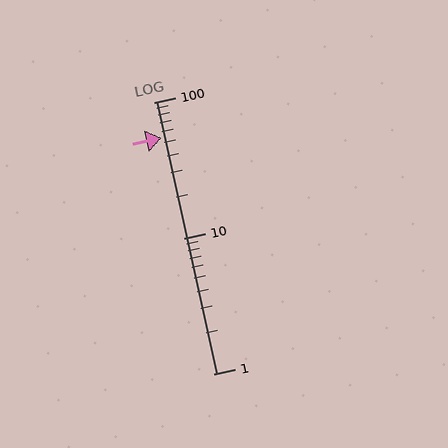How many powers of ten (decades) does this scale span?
The scale spans 2 decades, from 1 to 100.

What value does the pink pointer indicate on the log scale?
The pointer indicates approximately 55.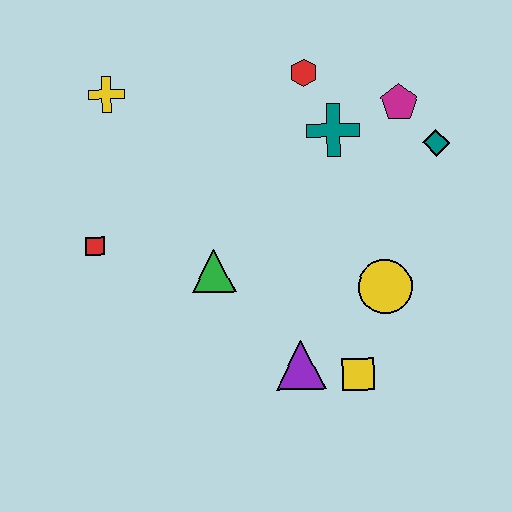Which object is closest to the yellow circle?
The yellow square is closest to the yellow circle.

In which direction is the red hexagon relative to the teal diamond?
The red hexagon is to the left of the teal diamond.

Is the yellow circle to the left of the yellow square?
No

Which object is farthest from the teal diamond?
The red square is farthest from the teal diamond.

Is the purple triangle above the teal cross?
No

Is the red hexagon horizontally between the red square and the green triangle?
No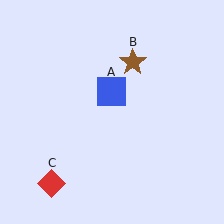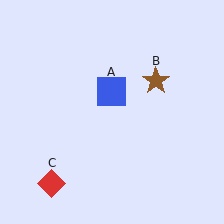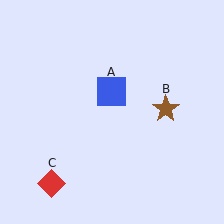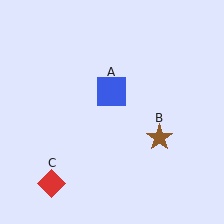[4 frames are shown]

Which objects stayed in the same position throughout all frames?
Blue square (object A) and red diamond (object C) remained stationary.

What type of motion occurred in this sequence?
The brown star (object B) rotated clockwise around the center of the scene.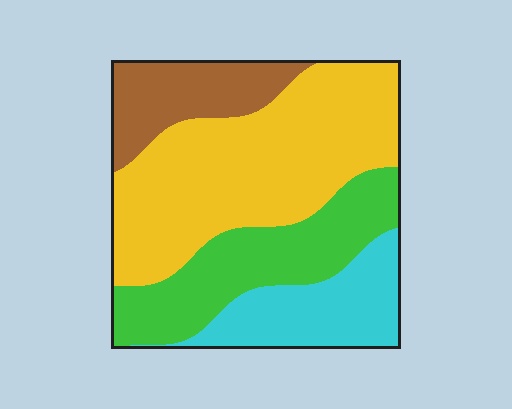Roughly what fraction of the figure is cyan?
Cyan covers about 20% of the figure.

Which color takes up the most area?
Yellow, at roughly 45%.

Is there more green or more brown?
Green.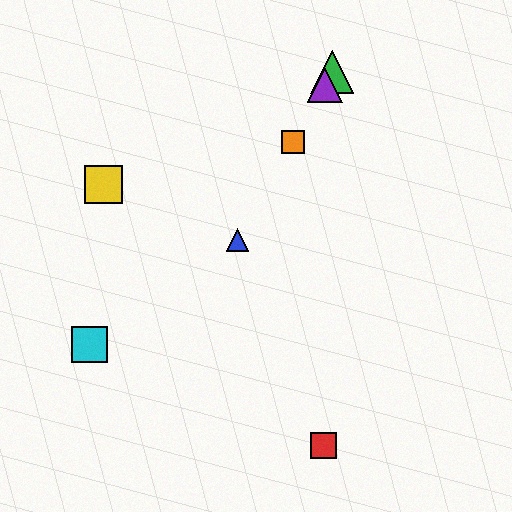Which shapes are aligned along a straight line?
The blue triangle, the green triangle, the purple triangle, the orange square are aligned along a straight line.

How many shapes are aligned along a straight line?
4 shapes (the blue triangle, the green triangle, the purple triangle, the orange square) are aligned along a straight line.